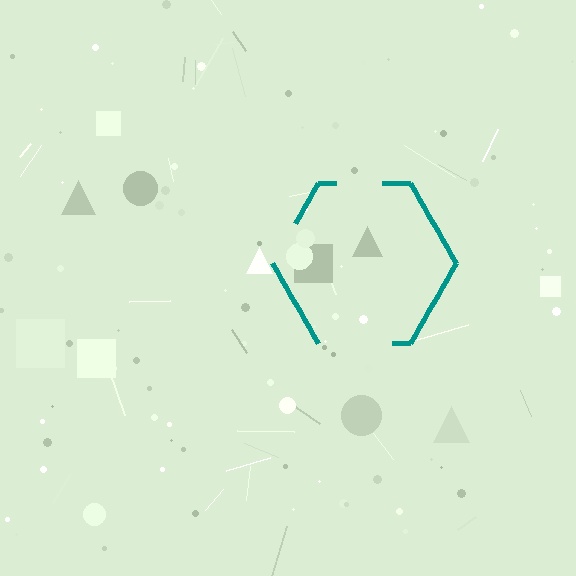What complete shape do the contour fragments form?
The contour fragments form a hexagon.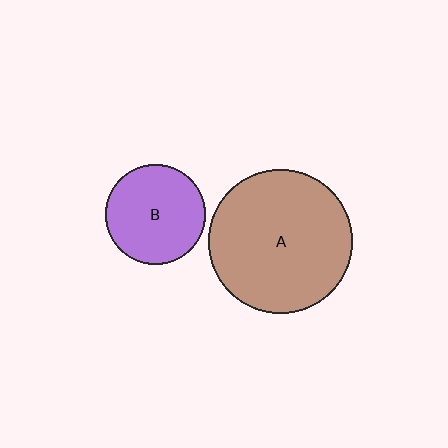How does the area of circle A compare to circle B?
Approximately 2.1 times.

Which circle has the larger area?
Circle A (brown).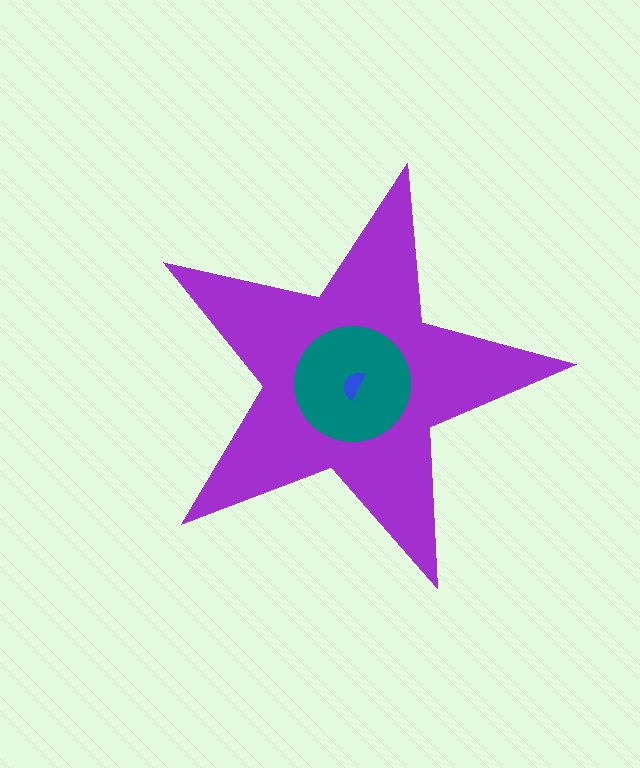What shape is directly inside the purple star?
The teal circle.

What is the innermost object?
The blue semicircle.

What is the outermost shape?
The purple star.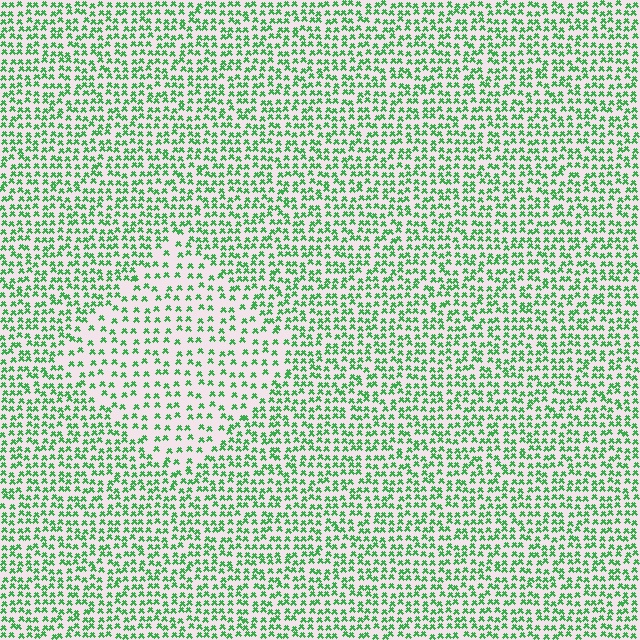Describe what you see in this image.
The image contains small green elements arranged at two different densities. A diamond-shaped region is visible where the elements are less densely packed than the surrounding area.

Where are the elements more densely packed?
The elements are more densely packed outside the diamond boundary.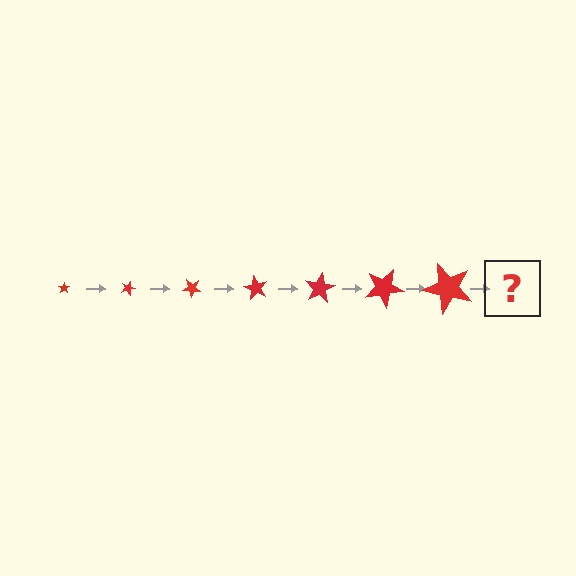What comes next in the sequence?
The next element should be a star, larger than the previous one and rotated 140 degrees from the start.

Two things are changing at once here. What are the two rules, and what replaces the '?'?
The two rules are that the star grows larger each step and it rotates 20 degrees each step. The '?' should be a star, larger than the previous one and rotated 140 degrees from the start.